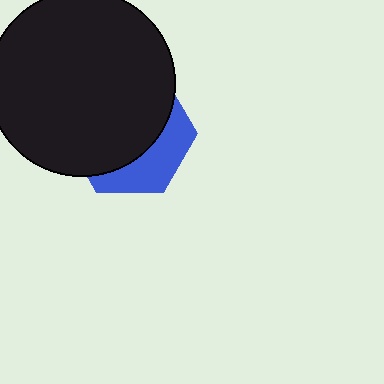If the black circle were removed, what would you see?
You would see the complete blue hexagon.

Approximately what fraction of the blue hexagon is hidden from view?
Roughly 67% of the blue hexagon is hidden behind the black circle.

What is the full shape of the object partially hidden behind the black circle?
The partially hidden object is a blue hexagon.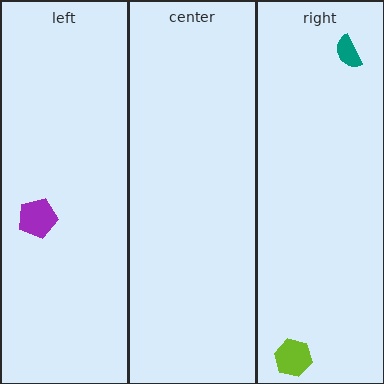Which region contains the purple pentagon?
The left region.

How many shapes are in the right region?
2.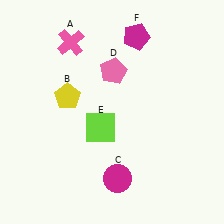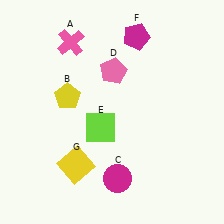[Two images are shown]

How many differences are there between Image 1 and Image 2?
There is 1 difference between the two images.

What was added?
A yellow square (G) was added in Image 2.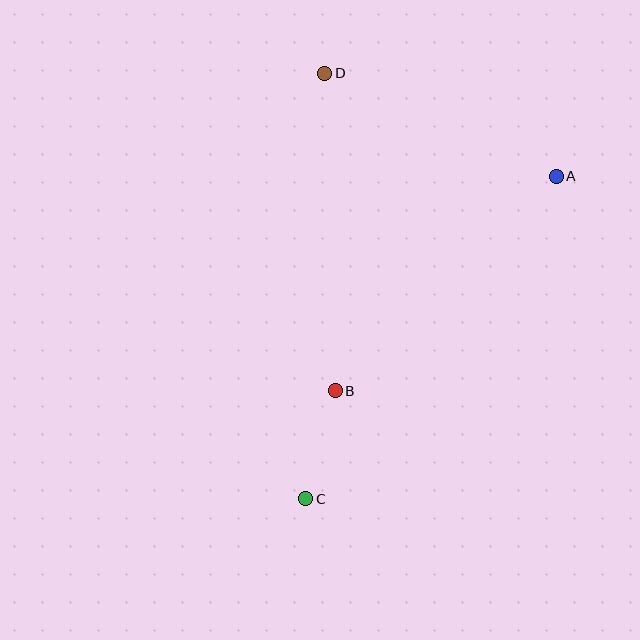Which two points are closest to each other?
Points B and C are closest to each other.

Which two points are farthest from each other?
Points C and D are farthest from each other.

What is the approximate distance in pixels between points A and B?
The distance between A and B is approximately 308 pixels.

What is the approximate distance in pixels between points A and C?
The distance between A and C is approximately 408 pixels.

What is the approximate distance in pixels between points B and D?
The distance between B and D is approximately 318 pixels.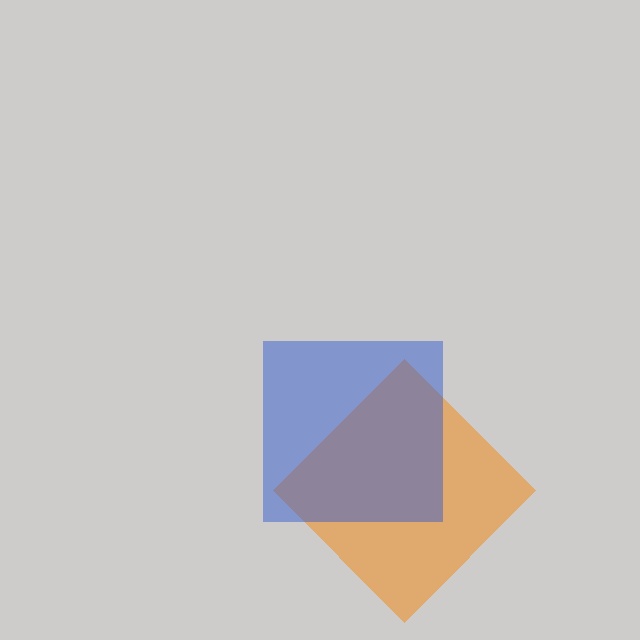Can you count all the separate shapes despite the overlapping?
Yes, there are 2 separate shapes.